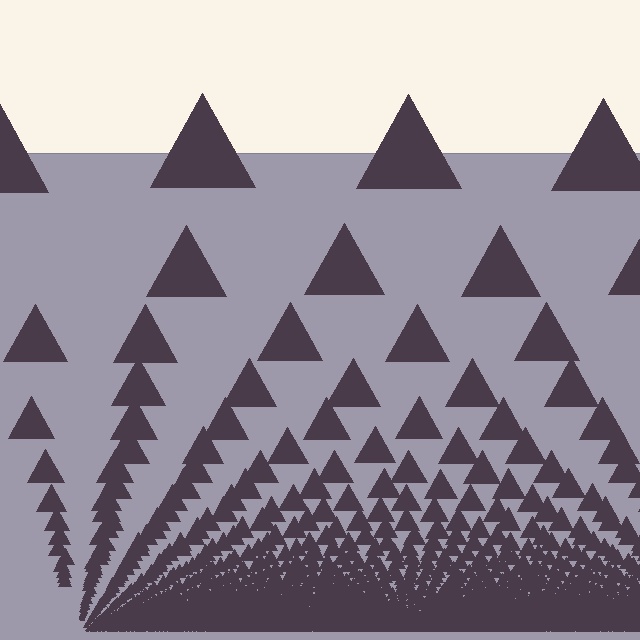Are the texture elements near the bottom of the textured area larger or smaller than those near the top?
Smaller. The gradient is inverted — elements near the bottom are smaller and denser.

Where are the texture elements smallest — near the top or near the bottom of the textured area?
Near the bottom.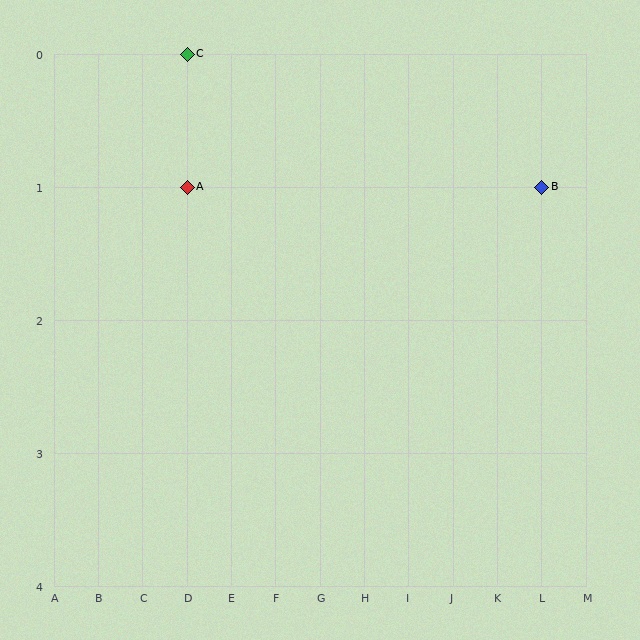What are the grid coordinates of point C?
Point C is at grid coordinates (D, 0).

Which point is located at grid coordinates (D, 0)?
Point C is at (D, 0).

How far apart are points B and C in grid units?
Points B and C are 8 columns and 1 row apart (about 8.1 grid units diagonally).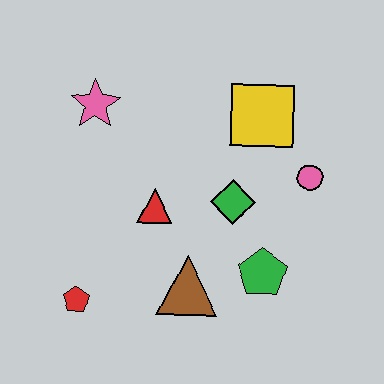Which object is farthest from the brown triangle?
The pink star is farthest from the brown triangle.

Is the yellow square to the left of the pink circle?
Yes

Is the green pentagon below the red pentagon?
No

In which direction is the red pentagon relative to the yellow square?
The red pentagon is below the yellow square.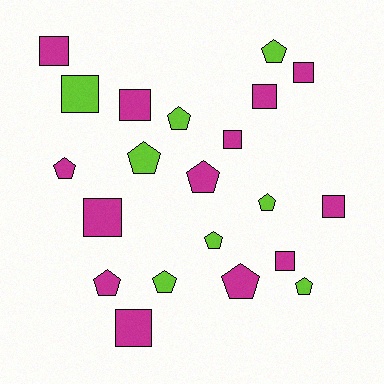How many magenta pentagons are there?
There are 4 magenta pentagons.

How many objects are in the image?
There are 21 objects.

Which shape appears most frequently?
Pentagon, with 11 objects.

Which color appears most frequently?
Magenta, with 13 objects.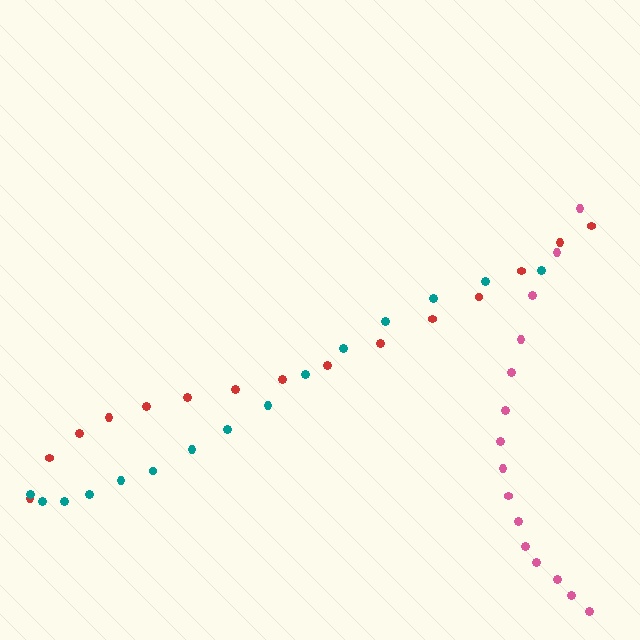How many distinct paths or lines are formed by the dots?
There are 3 distinct paths.